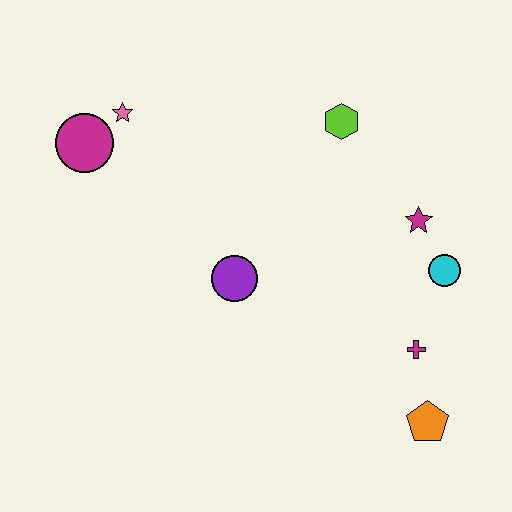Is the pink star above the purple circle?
Yes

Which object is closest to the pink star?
The magenta circle is closest to the pink star.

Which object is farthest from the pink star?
The orange pentagon is farthest from the pink star.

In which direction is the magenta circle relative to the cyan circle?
The magenta circle is to the left of the cyan circle.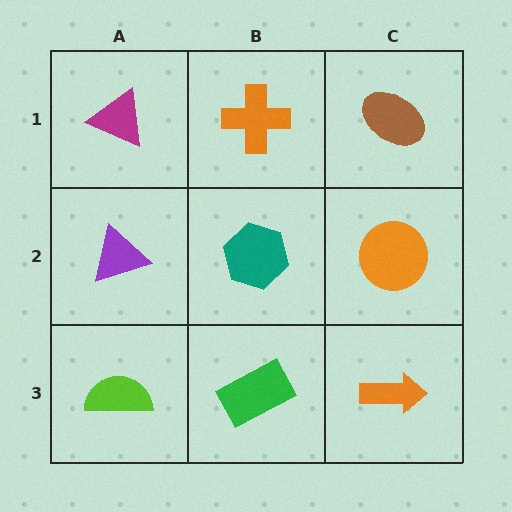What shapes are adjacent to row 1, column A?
A purple triangle (row 2, column A), an orange cross (row 1, column B).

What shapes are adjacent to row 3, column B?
A teal hexagon (row 2, column B), a lime semicircle (row 3, column A), an orange arrow (row 3, column C).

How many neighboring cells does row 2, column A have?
3.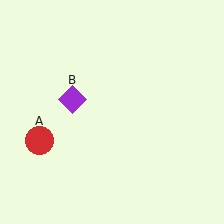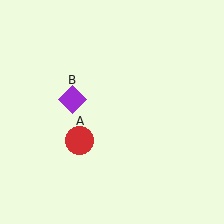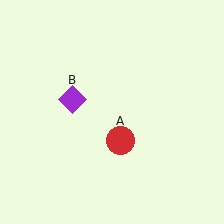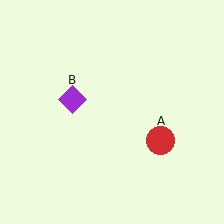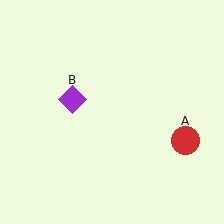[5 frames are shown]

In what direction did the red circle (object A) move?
The red circle (object A) moved right.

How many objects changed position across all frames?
1 object changed position: red circle (object A).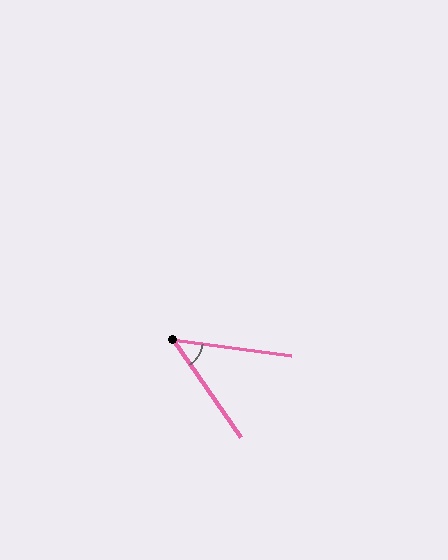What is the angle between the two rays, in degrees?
Approximately 48 degrees.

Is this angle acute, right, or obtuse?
It is acute.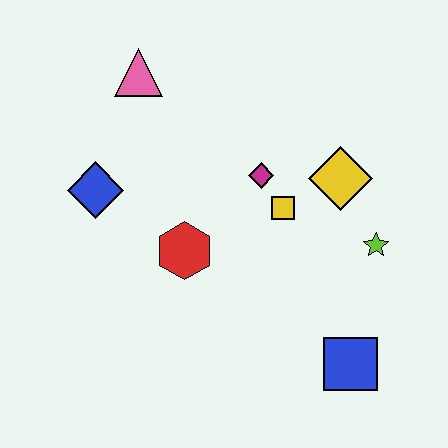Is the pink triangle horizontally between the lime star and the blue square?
No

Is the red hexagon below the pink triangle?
Yes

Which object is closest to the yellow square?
The magenta diamond is closest to the yellow square.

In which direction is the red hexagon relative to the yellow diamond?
The red hexagon is to the left of the yellow diamond.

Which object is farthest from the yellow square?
The pink triangle is farthest from the yellow square.